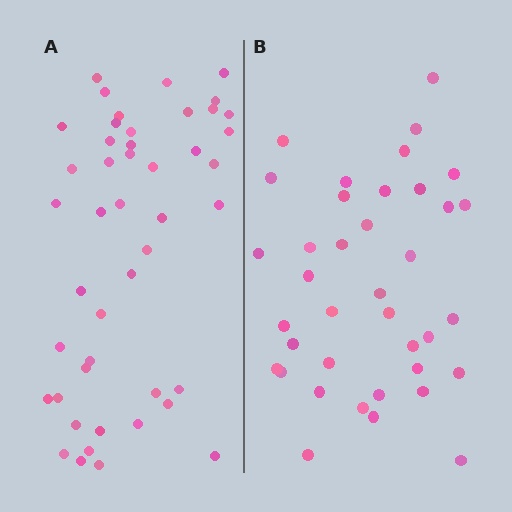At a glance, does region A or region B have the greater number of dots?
Region A (the left region) has more dots.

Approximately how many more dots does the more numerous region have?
Region A has roughly 8 or so more dots than region B.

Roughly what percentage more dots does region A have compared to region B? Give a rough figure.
About 20% more.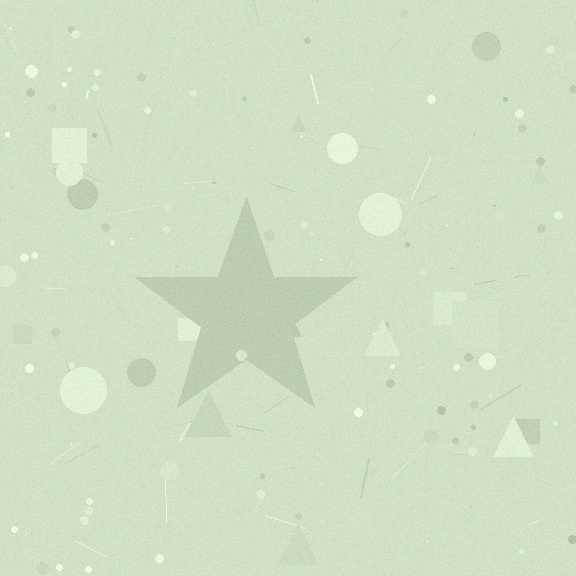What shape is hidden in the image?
A star is hidden in the image.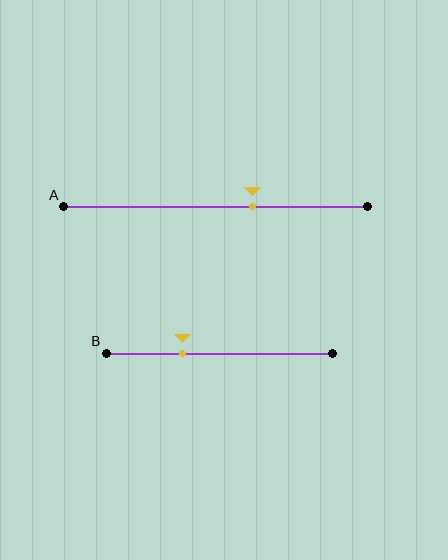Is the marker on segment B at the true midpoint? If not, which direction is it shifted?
No, the marker on segment B is shifted to the left by about 16% of the segment length.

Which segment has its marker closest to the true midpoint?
Segment A has its marker closest to the true midpoint.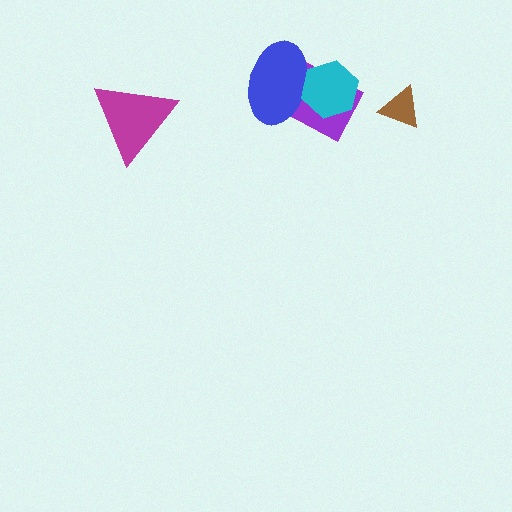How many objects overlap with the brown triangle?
0 objects overlap with the brown triangle.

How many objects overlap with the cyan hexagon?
2 objects overlap with the cyan hexagon.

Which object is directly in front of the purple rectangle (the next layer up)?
The blue ellipse is directly in front of the purple rectangle.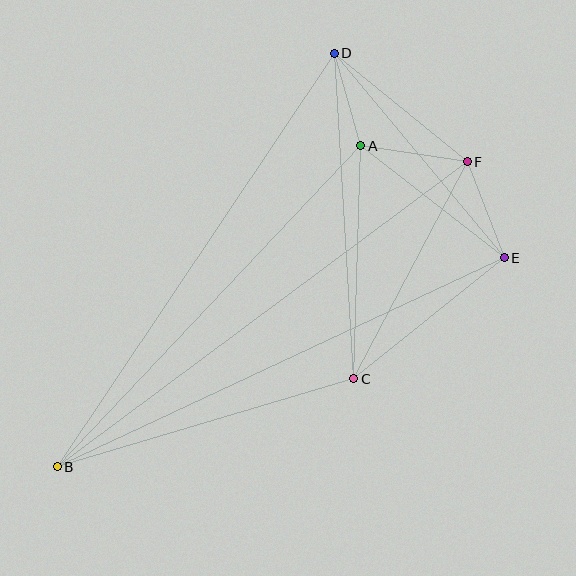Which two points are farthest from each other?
Points B and F are farthest from each other.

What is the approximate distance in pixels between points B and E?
The distance between B and E is approximately 493 pixels.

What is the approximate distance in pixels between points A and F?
The distance between A and F is approximately 108 pixels.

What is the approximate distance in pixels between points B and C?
The distance between B and C is approximately 309 pixels.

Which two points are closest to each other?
Points A and D are closest to each other.